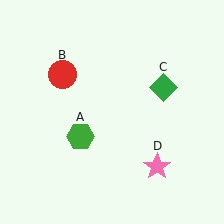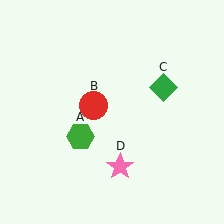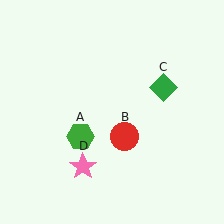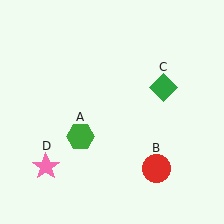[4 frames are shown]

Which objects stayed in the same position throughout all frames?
Green hexagon (object A) and green diamond (object C) remained stationary.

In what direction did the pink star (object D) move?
The pink star (object D) moved left.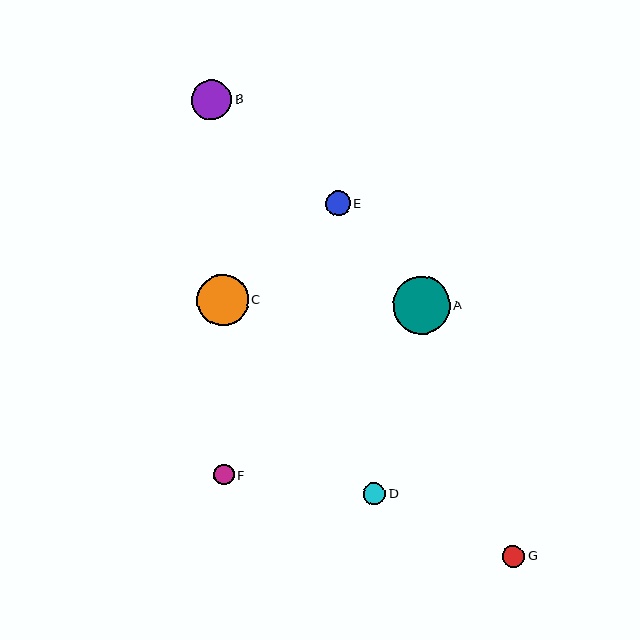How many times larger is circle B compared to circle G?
Circle B is approximately 1.8 times the size of circle G.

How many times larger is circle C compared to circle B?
Circle C is approximately 1.3 times the size of circle B.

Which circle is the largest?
Circle A is the largest with a size of approximately 57 pixels.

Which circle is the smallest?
Circle F is the smallest with a size of approximately 21 pixels.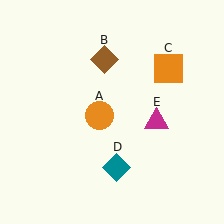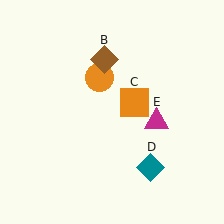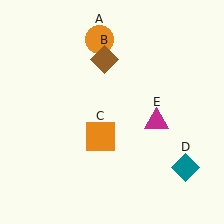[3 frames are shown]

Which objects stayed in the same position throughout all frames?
Brown diamond (object B) and magenta triangle (object E) remained stationary.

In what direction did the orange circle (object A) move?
The orange circle (object A) moved up.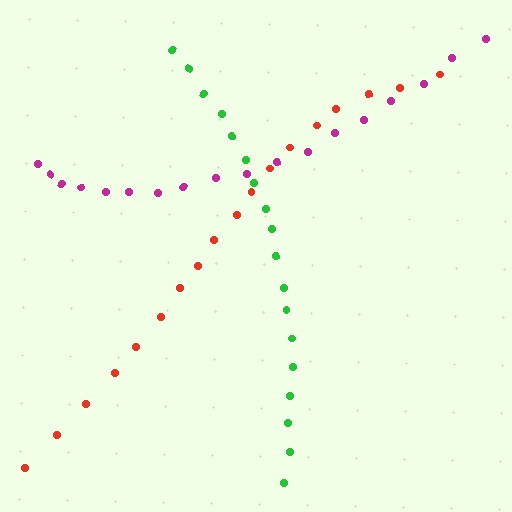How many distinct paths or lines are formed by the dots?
There are 3 distinct paths.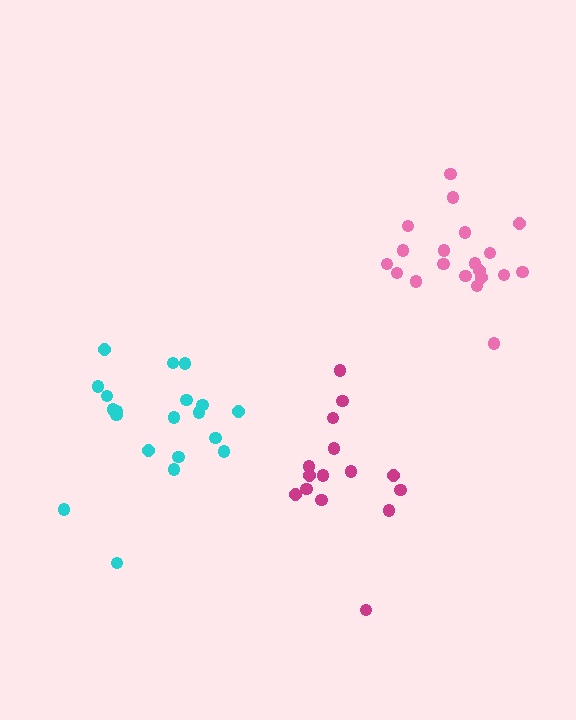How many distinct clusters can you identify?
There are 3 distinct clusters.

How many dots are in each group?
Group 1: 15 dots, Group 2: 20 dots, Group 3: 20 dots (55 total).